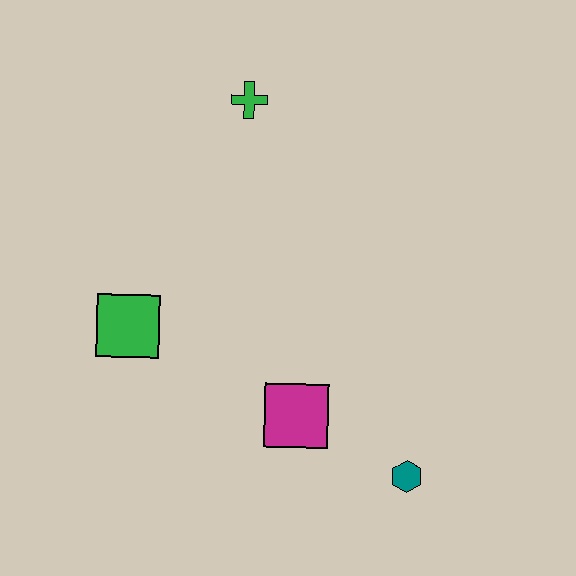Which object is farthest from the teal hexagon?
The green cross is farthest from the teal hexagon.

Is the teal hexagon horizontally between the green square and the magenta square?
No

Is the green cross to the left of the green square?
No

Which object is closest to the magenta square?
The teal hexagon is closest to the magenta square.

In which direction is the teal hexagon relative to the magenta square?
The teal hexagon is to the right of the magenta square.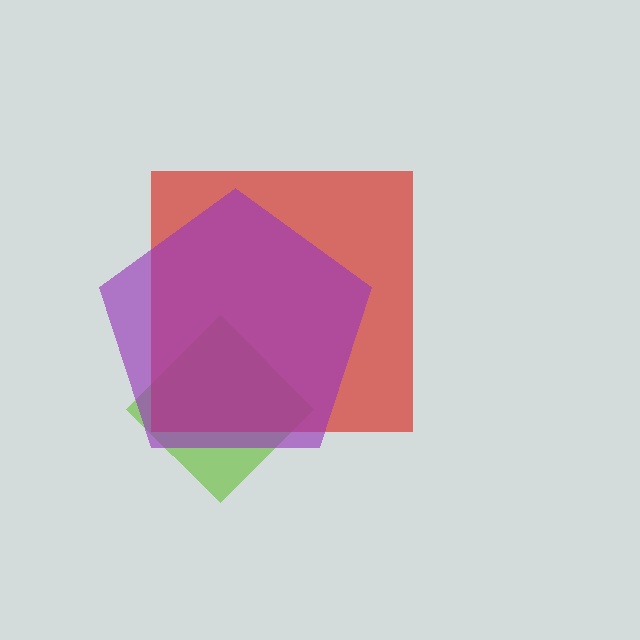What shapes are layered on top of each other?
The layered shapes are: a lime diamond, a red square, a purple pentagon.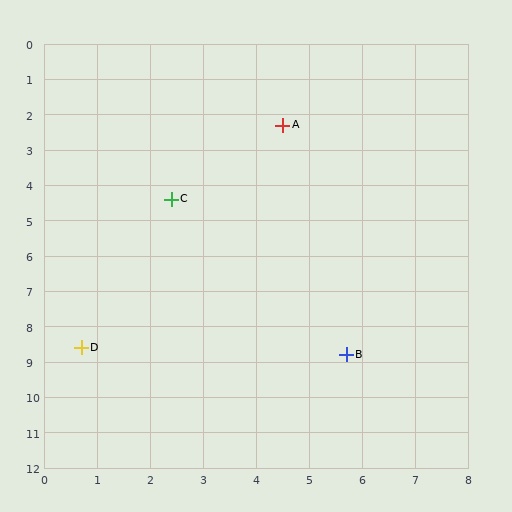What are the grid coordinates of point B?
Point B is at approximately (5.7, 8.8).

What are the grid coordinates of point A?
Point A is at approximately (4.5, 2.3).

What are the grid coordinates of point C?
Point C is at approximately (2.4, 4.4).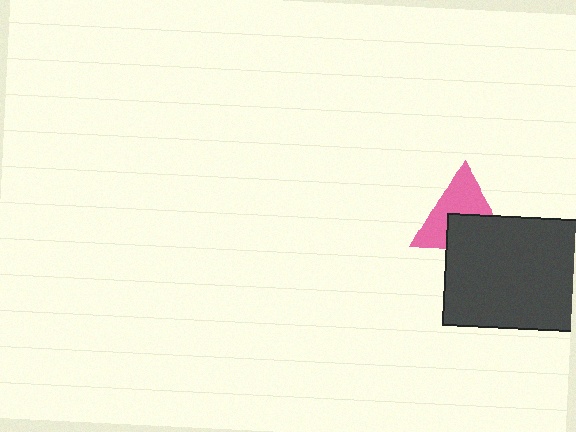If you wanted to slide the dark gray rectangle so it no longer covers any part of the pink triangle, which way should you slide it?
Slide it down — that is the most direct way to separate the two shapes.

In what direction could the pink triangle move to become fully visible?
The pink triangle could move up. That would shift it out from behind the dark gray rectangle entirely.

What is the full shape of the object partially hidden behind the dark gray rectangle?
The partially hidden object is a pink triangle.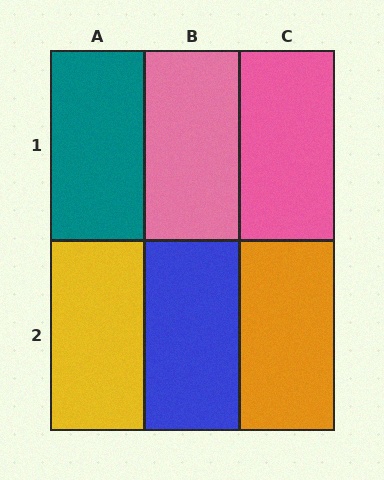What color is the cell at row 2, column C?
Orange.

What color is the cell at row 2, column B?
Blue.